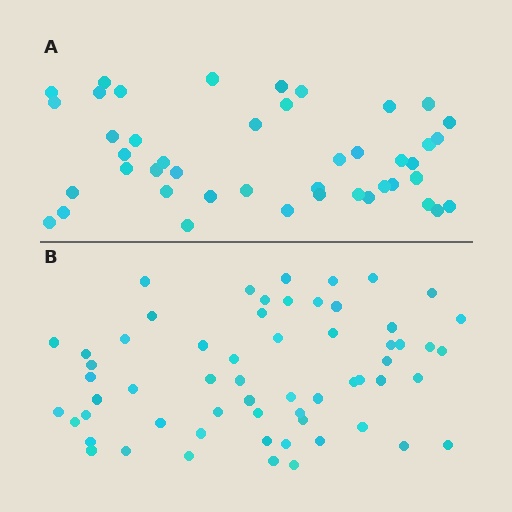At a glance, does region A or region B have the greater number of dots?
Region B (the bottom region) has more dots.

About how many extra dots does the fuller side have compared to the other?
Region B has approximately 15 more dots than region A.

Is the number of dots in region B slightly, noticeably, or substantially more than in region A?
Region B has noticeably more, but not dramatically so. The ratio is roughly 1.4 to 1.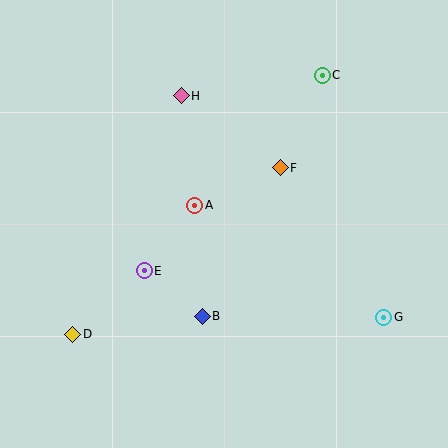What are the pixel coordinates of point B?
Point B is at (202, 316).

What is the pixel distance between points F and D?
The distance between F and D is 266 pixels.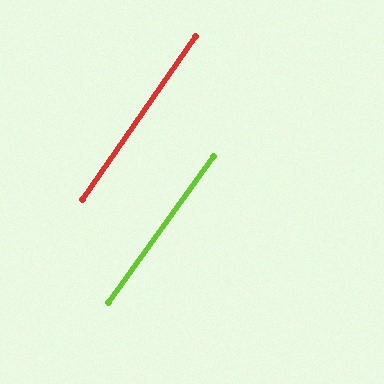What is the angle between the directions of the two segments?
Approximately 1 degree.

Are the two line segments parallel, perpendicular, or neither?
Parallel — their directions differ by only 0.9°.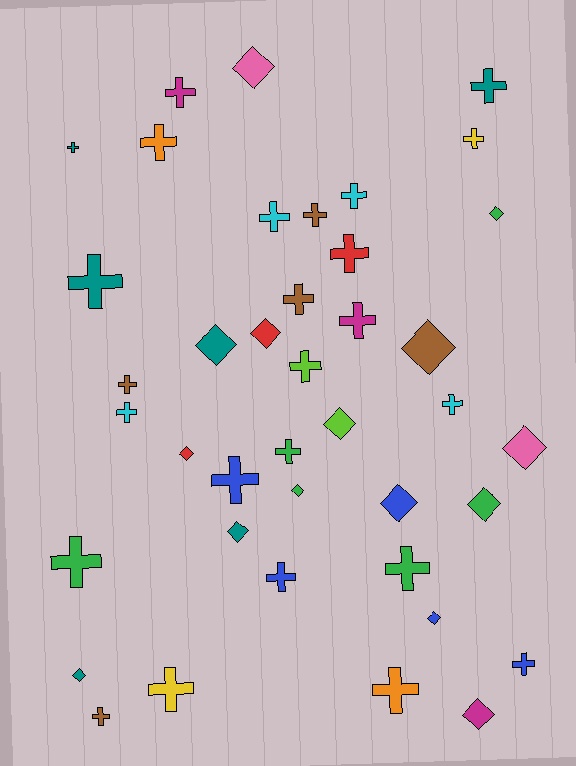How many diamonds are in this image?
There are 15 diamonds.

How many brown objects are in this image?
There are 5 brown objects.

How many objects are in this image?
There are 40 objects.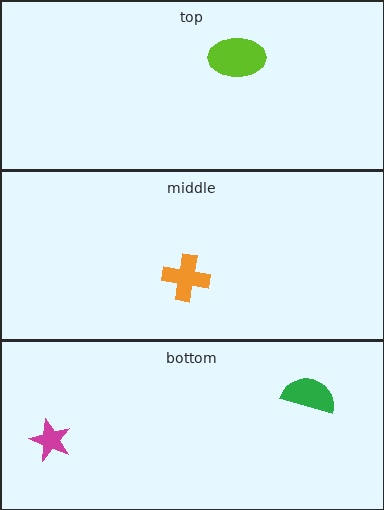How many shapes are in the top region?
1.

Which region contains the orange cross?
The middle region.